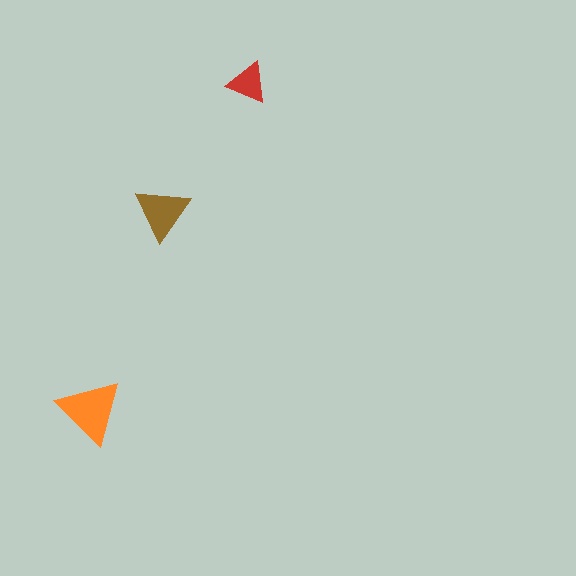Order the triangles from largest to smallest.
the orange one, the brown one, the red one.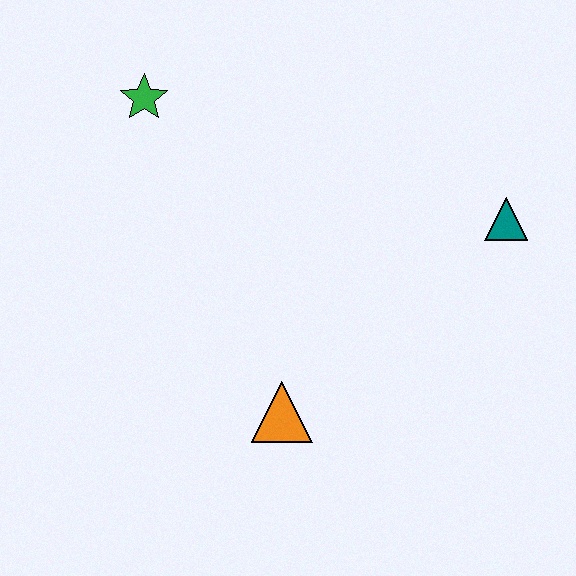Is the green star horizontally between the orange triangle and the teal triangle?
No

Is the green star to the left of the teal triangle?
Yes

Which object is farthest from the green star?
The teal triangle is farthest from the green star.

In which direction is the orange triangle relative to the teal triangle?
The orange triangle is to the left of the teal triangle.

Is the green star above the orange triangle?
Yes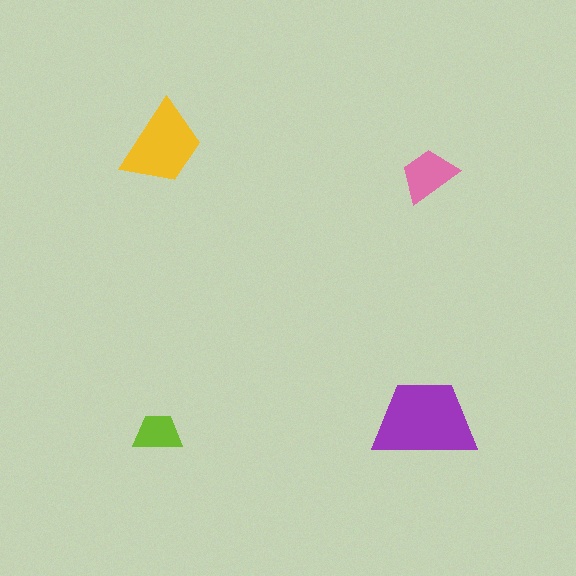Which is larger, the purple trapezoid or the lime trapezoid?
The purple one.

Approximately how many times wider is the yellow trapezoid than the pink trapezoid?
About 1.5 times wider.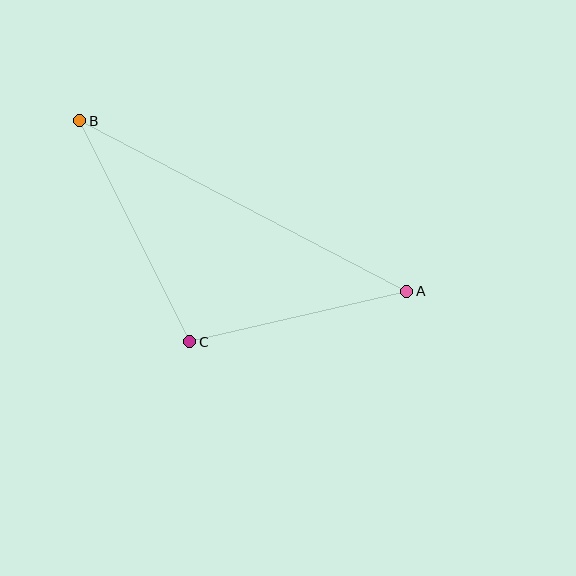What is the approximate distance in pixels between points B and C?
The distance between B and C is approximately 247 pixels.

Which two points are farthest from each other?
Points A and B are farthest from each other.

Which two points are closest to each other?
Points A and C are closest to each other.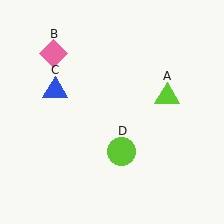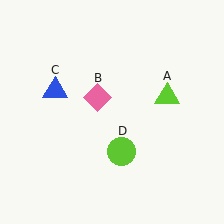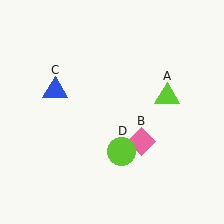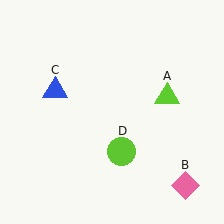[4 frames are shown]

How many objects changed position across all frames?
1 object changed position: pink diamond (object B).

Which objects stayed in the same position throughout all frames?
Lime triangle (object A) and blue triangle (object C) and lime circle (object D) remained stationary.